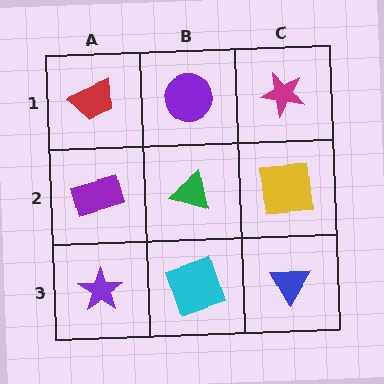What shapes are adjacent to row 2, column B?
A purple circle (row 1, column B), a cyan square (row 3, column B), a purple rectangle (row 2, column A), a yellow square (row 2, column C).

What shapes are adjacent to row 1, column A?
A purple rectangle (row 2, column A), a purple circle (row 1, column B).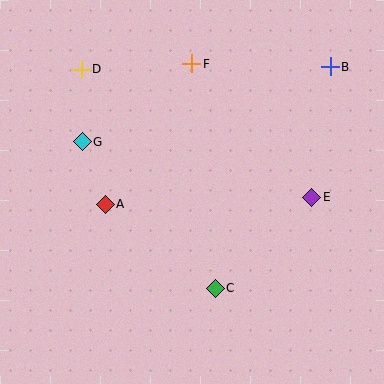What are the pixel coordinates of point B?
Point B is at (330, 67).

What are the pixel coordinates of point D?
Point D is at (81, 69).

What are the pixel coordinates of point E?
Point E is at (312, 197).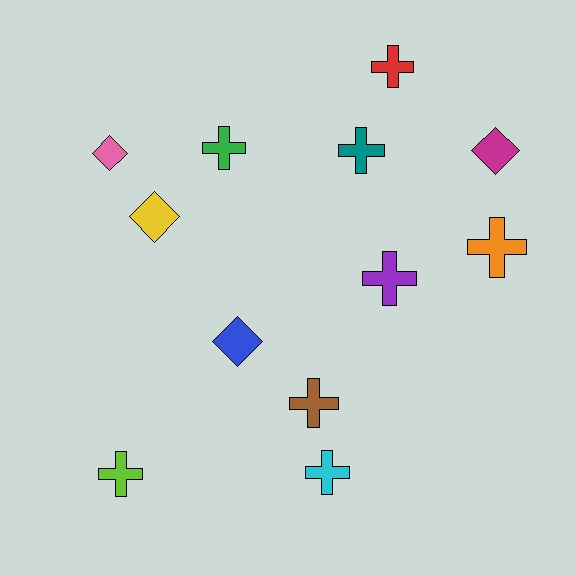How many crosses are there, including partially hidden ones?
There are 8 crosses.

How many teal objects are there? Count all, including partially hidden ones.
There is 1 teal object.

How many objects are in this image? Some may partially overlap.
There are 12 objects.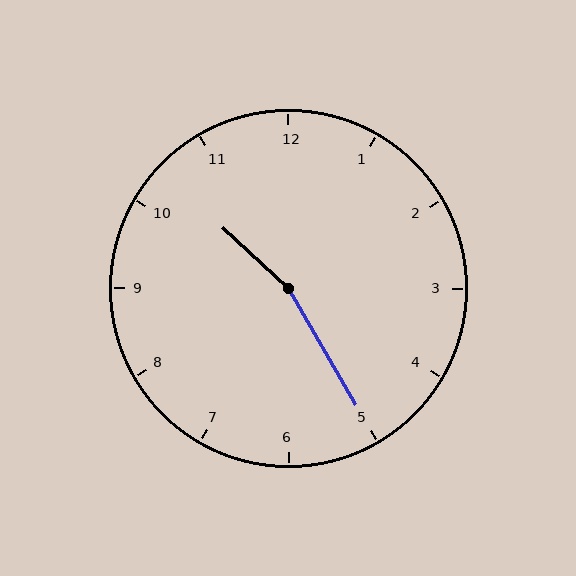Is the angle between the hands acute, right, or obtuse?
It is obtuse.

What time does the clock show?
10:25.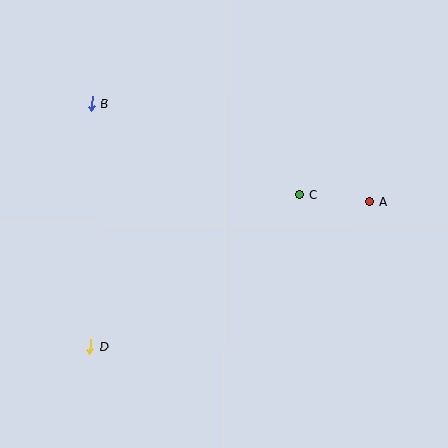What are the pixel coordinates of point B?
Point B is at (92, 104).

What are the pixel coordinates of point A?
Point A is at (370, 201).